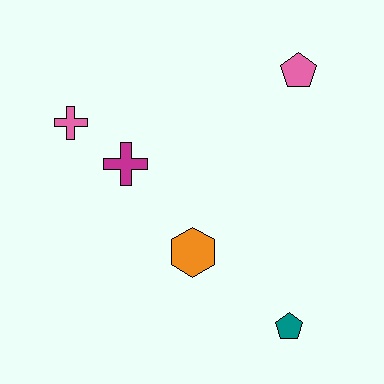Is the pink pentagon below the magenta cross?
No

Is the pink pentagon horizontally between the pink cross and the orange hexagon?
No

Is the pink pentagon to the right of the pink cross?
Yes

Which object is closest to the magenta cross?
The pink cross is closest to the magenta cross.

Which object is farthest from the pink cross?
The teal pentagon is farthest from the pink cross.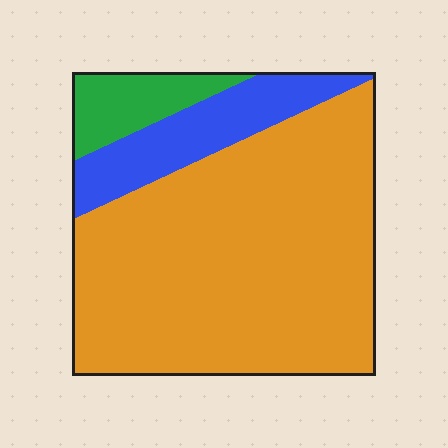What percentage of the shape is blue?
Blue takes up less than a quarter of the shape.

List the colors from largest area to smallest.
From largest to smallest: orange, blue, green.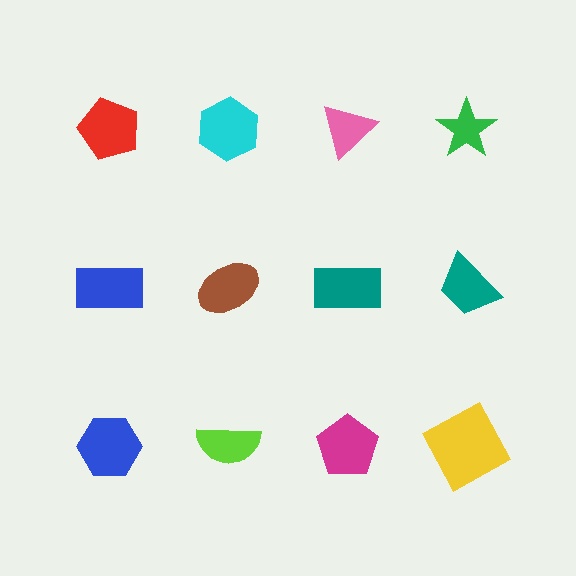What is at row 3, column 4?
A yellow square.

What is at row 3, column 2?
A lime semicircle.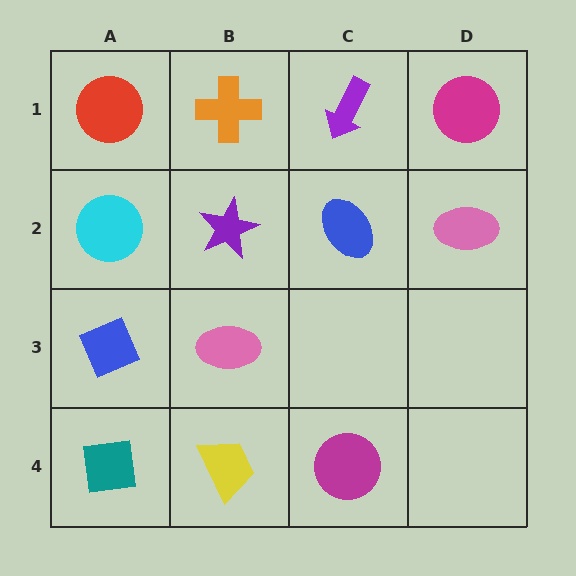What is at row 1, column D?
A magenta circle.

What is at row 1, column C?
A purple arrow.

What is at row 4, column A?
A teal square.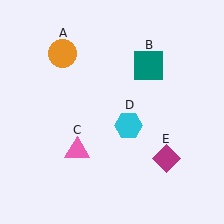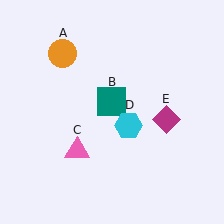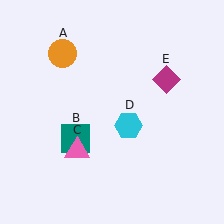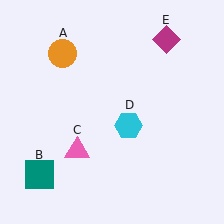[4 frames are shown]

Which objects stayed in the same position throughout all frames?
Orange circle (object A) and pink triangle (object C) and cyan hexagon (object D) remained stationary.